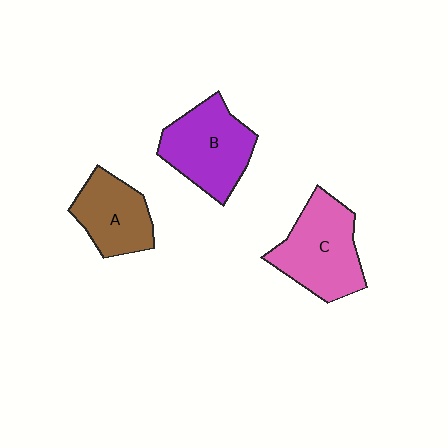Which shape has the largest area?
Shape C (pink).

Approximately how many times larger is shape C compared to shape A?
Approximately 1.3 times.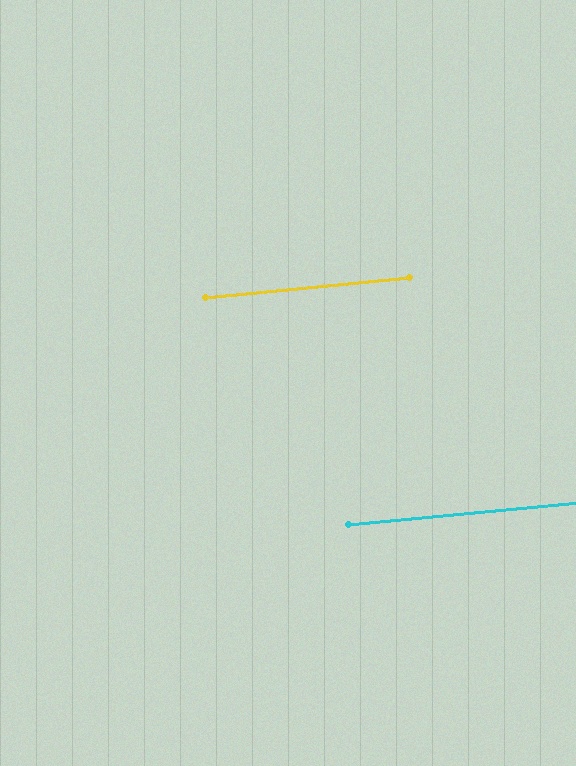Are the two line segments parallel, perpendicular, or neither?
Parallel — their directions differ by only 0.1°.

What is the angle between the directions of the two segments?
Approximately 0 degrees.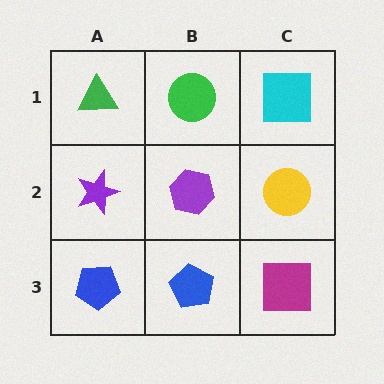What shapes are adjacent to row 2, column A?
A green triangle (row 1, column A), a blue pentagon (row 3, column A), a purple hexagon (row 2, column B).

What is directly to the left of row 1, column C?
A green circle.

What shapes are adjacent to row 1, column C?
A yellow circle (row 2, column C), a green circle (row 1, column B).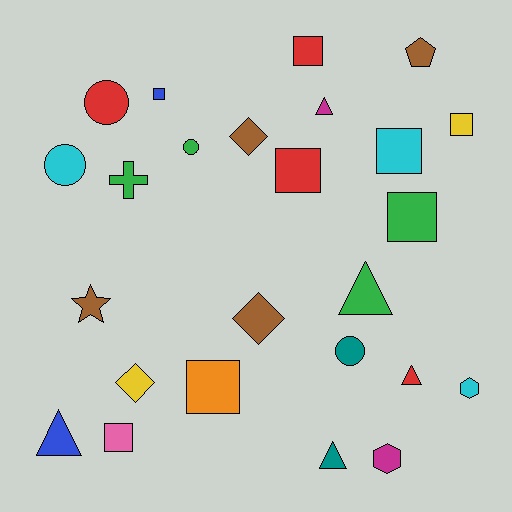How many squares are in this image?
There are 8 squares.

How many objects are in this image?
There are 25 objects.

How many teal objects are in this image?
There are 2 teal objects.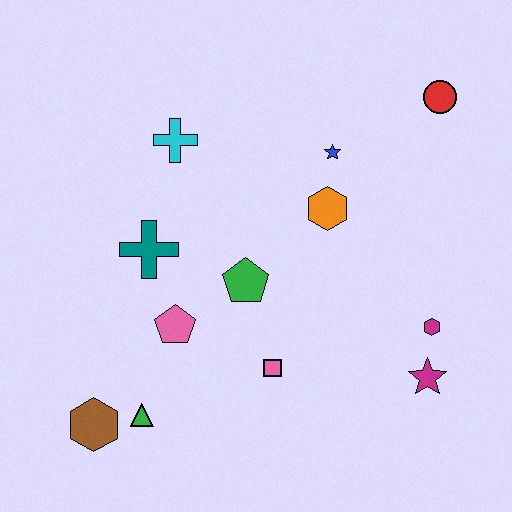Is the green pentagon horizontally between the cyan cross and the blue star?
Yes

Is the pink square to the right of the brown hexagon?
Yes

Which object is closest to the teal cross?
The pink pentagon is closest to the teal cross.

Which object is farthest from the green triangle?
The red circle is farthest from the green triangle.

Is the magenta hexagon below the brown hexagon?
No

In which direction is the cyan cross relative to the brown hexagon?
The cyan cross is above the brown hexagon.